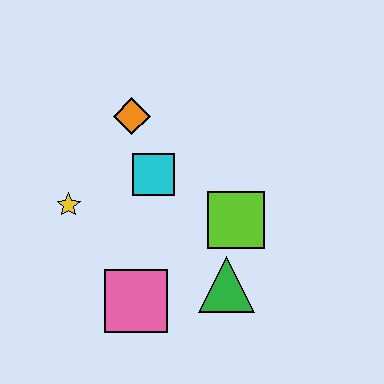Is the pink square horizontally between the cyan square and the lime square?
No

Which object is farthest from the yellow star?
The green triangle is farthest from the yellow star.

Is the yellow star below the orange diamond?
Yes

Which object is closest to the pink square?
The green triangle is closest to the pink square.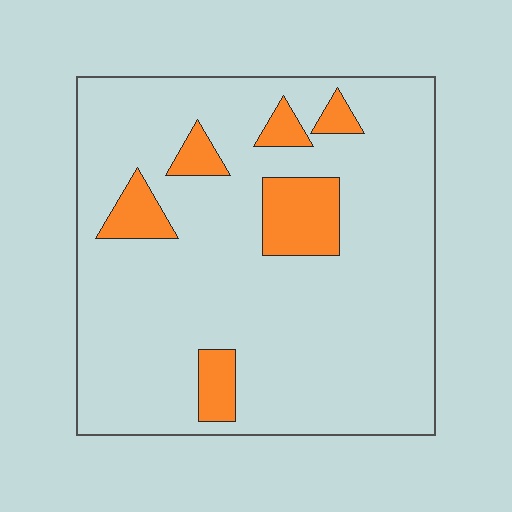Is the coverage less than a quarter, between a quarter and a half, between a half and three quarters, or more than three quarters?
Less than a quarter.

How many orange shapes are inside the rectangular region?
6.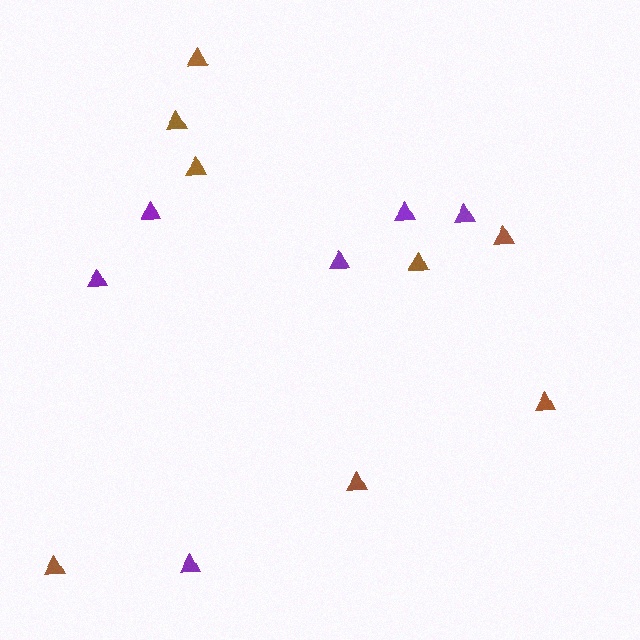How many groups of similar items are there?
There are 2 groups: one group of brown triangles (8) and one group of purple triangles (6).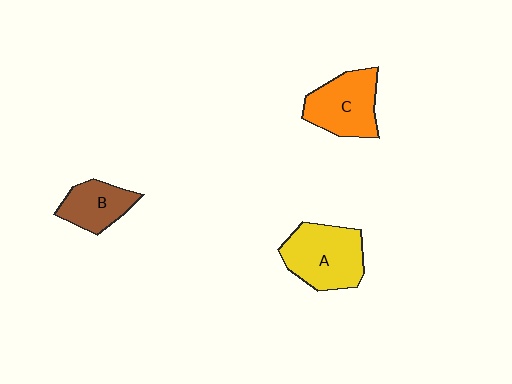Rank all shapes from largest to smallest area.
From largest to smallest: A (yellow), C (orange), B (brown).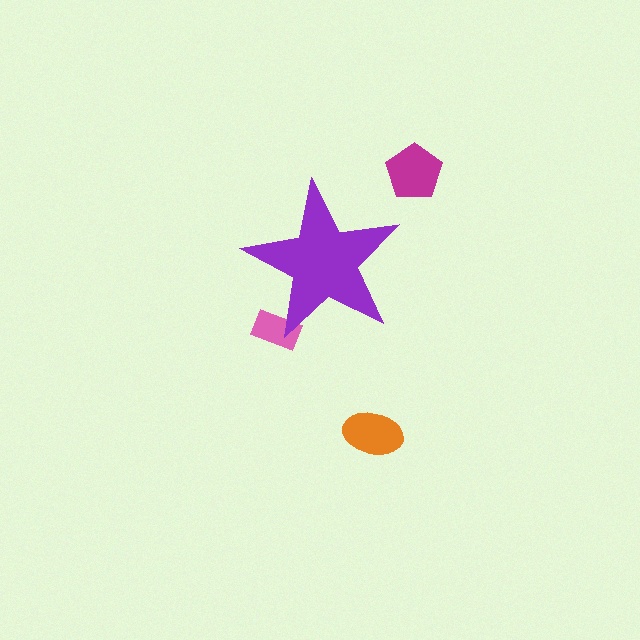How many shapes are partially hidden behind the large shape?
1 shape is partially hidden.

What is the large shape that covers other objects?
A purple star.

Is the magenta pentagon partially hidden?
No, the magenta pentagon is fully visible.